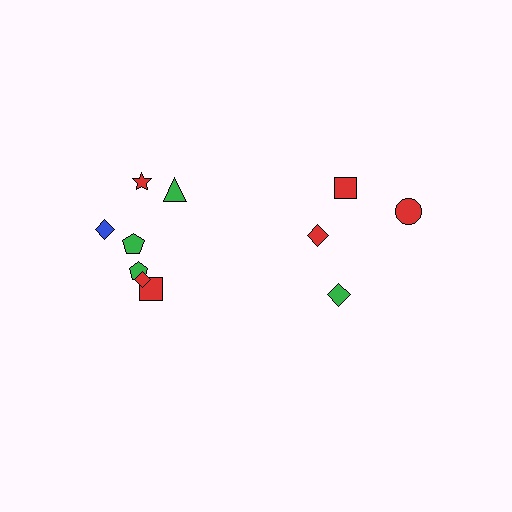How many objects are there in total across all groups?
There are 11 objects.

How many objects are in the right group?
There are 4 objects.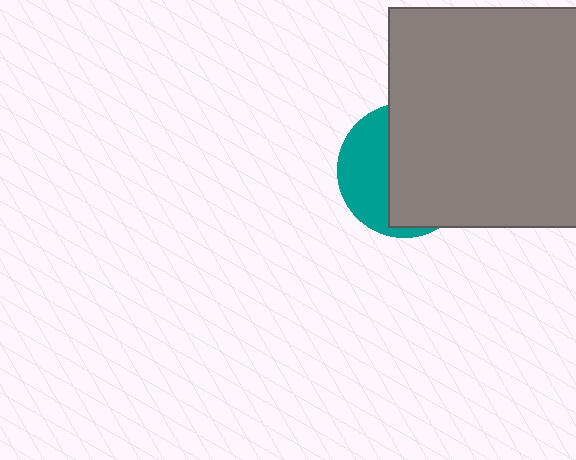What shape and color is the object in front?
The object in front is a gray rectangle.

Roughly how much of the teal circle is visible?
A small part of it is visible (roughly 37%).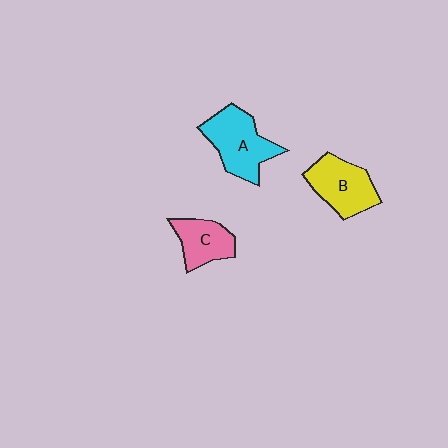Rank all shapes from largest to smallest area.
From largest to smallest: A (cyan), B (yellow), C (pink).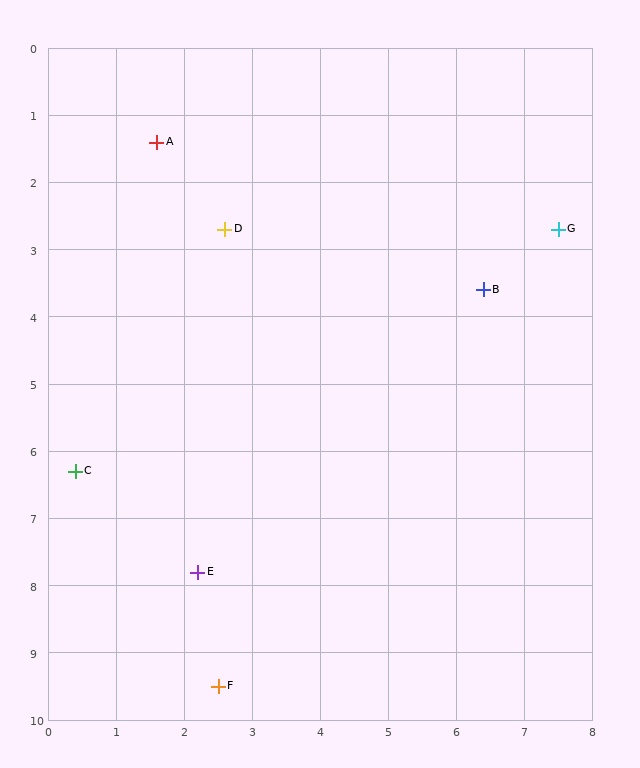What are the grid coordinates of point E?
Point E is at approximately (2.2, 7.8).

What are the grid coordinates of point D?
Point D is at approximately (2.6, 2.7).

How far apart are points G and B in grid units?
Points G and B are about 1.4 grid units apart.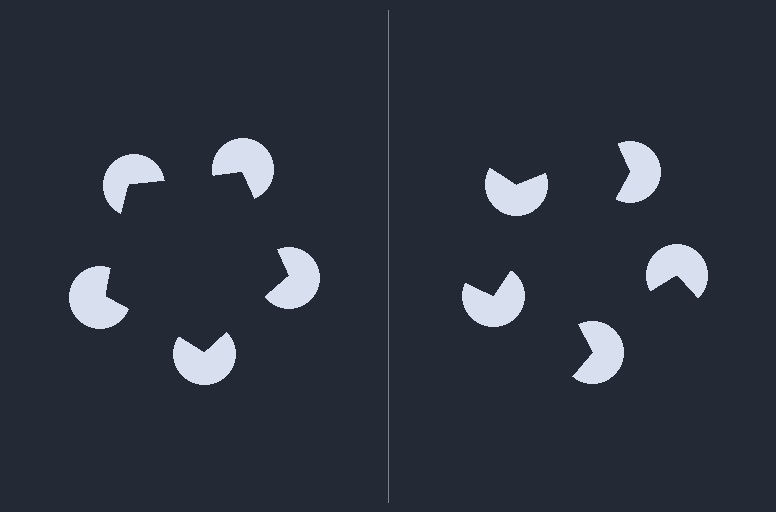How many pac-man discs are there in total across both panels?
10 — 5 on each side.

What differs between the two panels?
The pac-man discs are positioned identically on both sides; only the wedge orientations differ. On the left they align to a pentagon; on the right they are misaligned.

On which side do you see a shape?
An illusory pentagon appears on the left side. On the right side the wedge cuts are rotated, so no coherent shape forms.